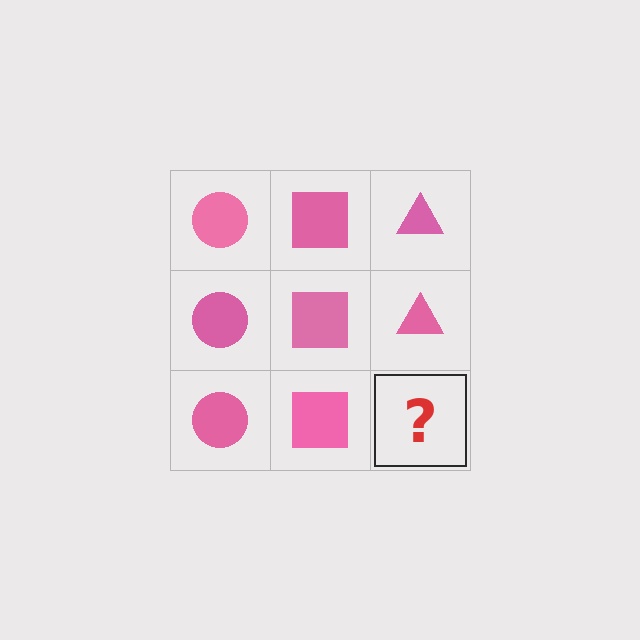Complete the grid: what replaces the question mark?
The question mark should be replaced with a pink triangle.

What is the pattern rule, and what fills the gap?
The rule is that each column has a consistent shape. The gap should be filled with a pink triangle.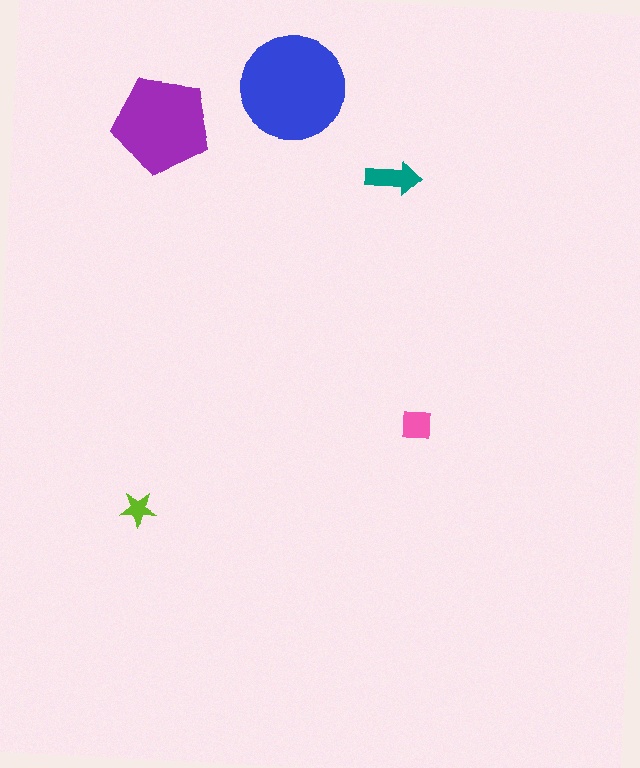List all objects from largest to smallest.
The blue circle, the purple pentagon, the teal arrow, the pink square, the lime star.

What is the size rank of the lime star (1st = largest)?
5th.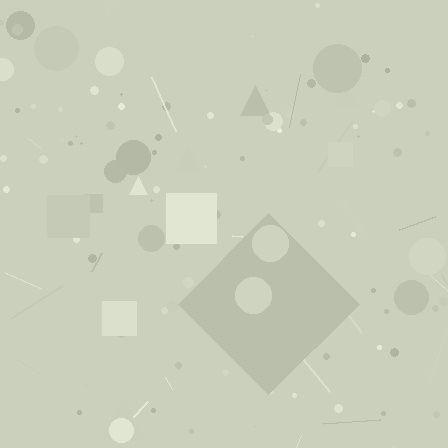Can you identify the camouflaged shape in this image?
The camouflaged shape is a diamond.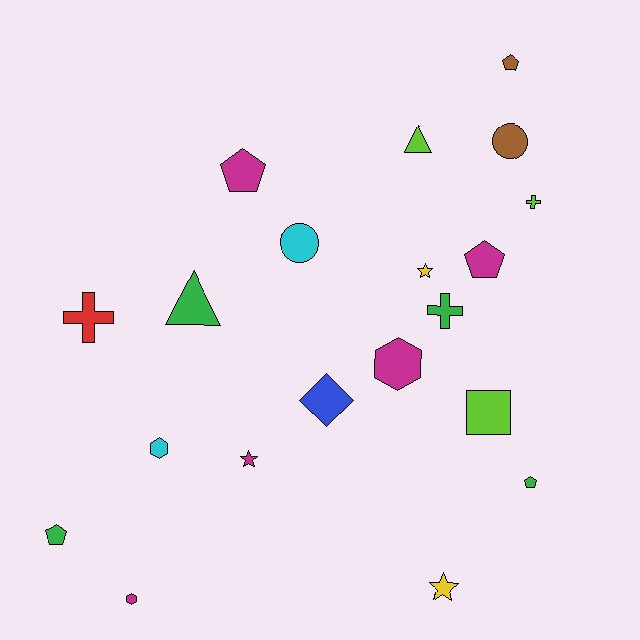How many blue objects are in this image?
There is 1 blue object.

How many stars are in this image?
There are 3 stars.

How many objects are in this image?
There are 20 objects.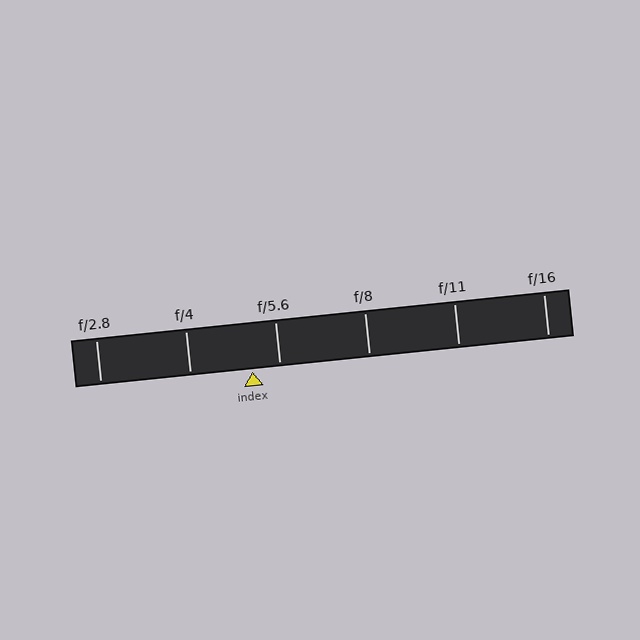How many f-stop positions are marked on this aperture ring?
There are 6 f-stop positions marked.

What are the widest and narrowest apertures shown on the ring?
The widest aperture shown is f/2.8 and the narrowest is f/16.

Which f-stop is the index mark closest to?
The index mark is closest to f/5.6.